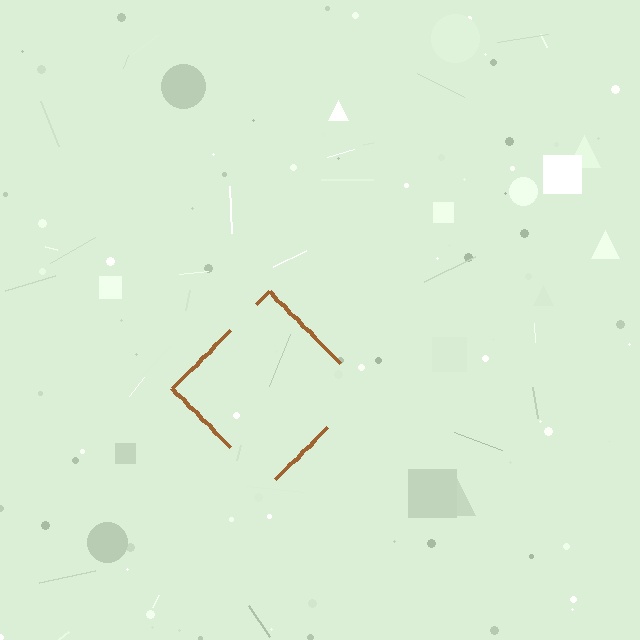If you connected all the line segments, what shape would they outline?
They would outline a diamond.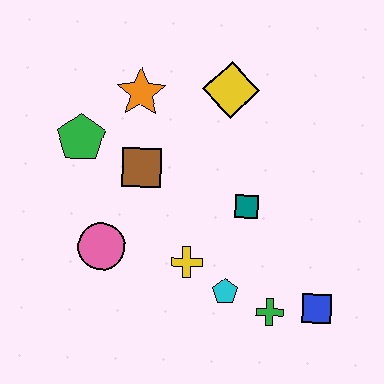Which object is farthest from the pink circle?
The blue square is farthest from the pink circle.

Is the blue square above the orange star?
No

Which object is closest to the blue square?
The green cross is closest to the blue square.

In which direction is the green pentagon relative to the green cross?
The green pentagon is to the left of the green cross.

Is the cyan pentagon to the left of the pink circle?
No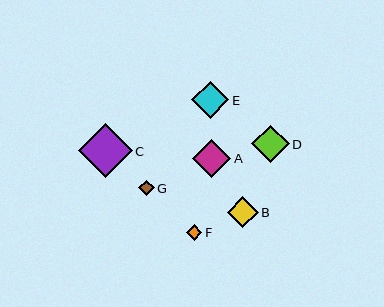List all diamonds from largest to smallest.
From largest to smallest: C, A, D, E, B, G, F.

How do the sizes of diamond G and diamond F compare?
Diamond G and diamond F are approximately the same size.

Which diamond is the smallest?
Diamond F is the smallest with a size of approximately 15 pixels.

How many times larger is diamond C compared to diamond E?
Diamond C is approximately 1.5 times the size of diamond E.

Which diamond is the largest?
Diamond C is the largest with a size of approximately 54 pixels.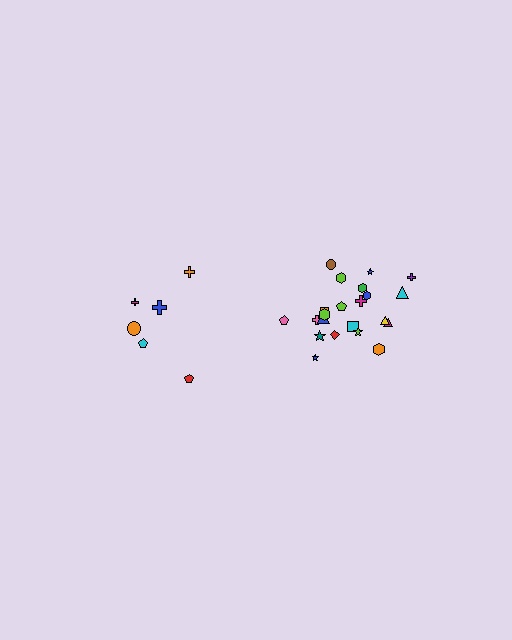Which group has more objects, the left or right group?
The right group.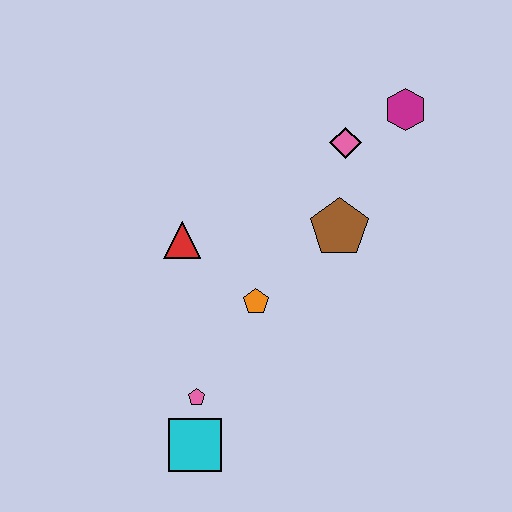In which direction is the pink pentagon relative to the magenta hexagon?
The pink pentagon is below the magenta hexagon.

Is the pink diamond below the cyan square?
No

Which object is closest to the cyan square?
The pink pentagon is closest to the cyan square.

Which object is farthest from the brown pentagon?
The cyan square is farthest from the brown pentagon.